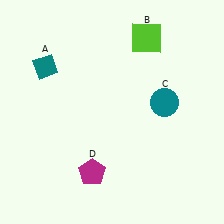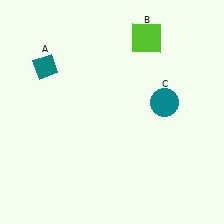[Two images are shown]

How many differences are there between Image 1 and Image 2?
There is 1 difference between the two images.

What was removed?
The magenta pentagon (D) was removed in Image 2.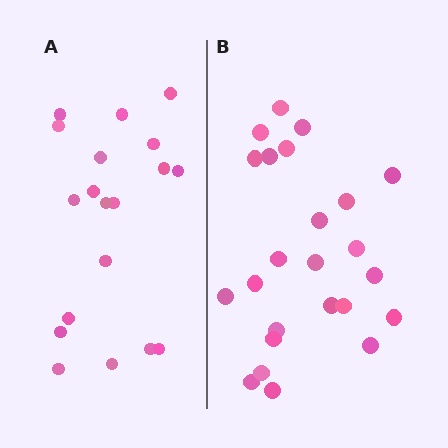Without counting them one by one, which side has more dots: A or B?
Region B (the right region) has more dots.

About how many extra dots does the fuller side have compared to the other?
Region B has about 5 more dots than region A.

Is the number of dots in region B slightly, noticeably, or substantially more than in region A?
Region B has noticeably more, but not dramatically so. The ratio is roughly 1.3 to 1.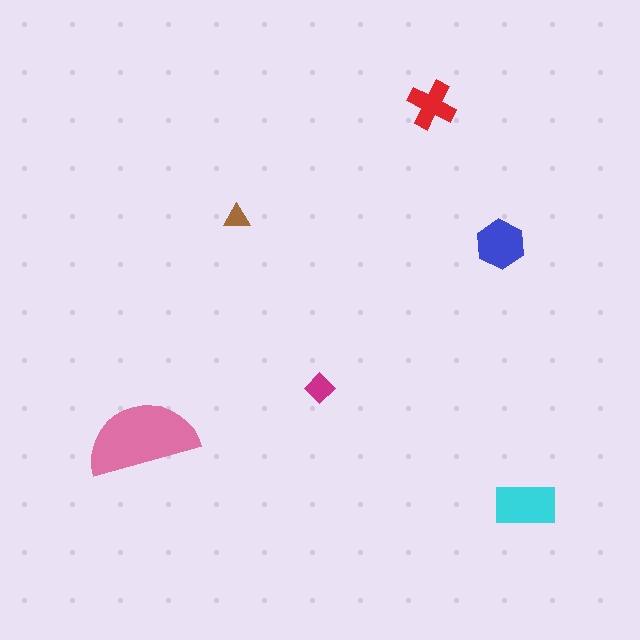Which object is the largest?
The pink semicircle.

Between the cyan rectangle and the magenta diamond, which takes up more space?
The cyan rectangle.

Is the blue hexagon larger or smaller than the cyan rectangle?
Smaller.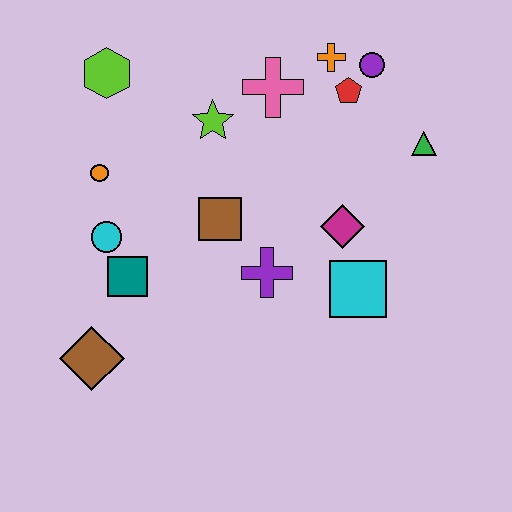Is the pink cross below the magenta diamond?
No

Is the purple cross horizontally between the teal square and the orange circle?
No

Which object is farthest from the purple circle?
The brown diamond is farthest from the purple circle.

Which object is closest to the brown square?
The purple cross is closest to the brown square.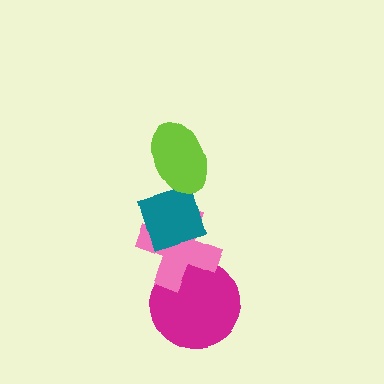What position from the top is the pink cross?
The pink cross is 3rd from the top.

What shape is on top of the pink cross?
The teal diamond is on top of the pink cross.